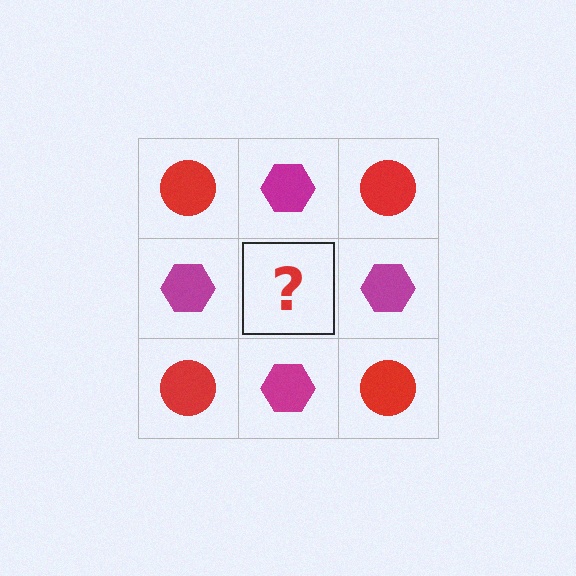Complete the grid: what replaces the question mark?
The question mark should be replaced with a red circle.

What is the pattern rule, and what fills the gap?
The rule is that it alternates red circle and magenta hexagon in a checkerboard pattern. The gap should be filled with a red circle.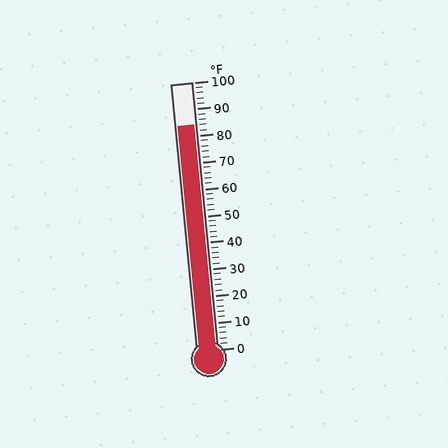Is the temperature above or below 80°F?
The temperature is above 80°F.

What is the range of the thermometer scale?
The thermometer scale ranges from 0°F to 100°F.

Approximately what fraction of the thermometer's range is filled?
The thermometer is filled to approximately 85% of its range.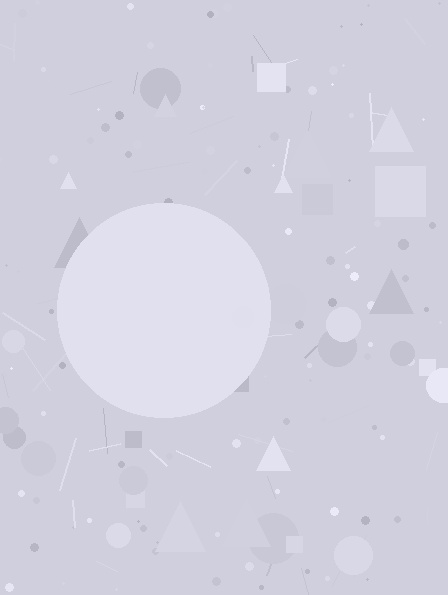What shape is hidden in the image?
A circle is hidden in the image.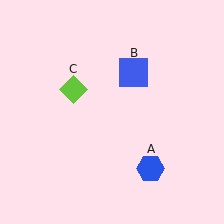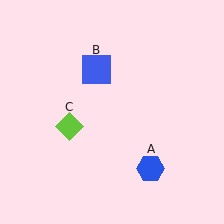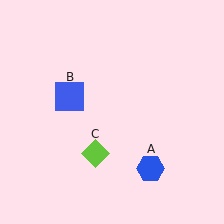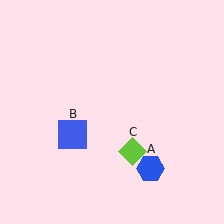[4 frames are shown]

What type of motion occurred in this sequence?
The blue square (object B), lime diamond (object C) rotated counterclockwise around the center of the scene.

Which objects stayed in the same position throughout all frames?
Blue hexagon (object A) remained stationary.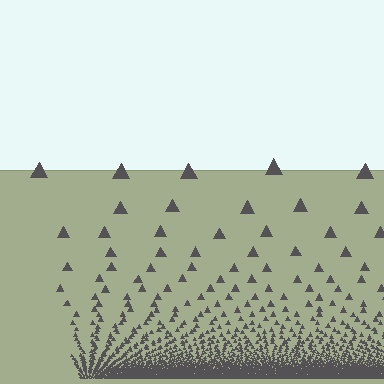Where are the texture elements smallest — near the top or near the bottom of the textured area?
Near the bottom.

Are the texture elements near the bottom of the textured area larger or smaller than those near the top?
Smaller. The gradient is inverted — elements near the bottom are smaller and denser.